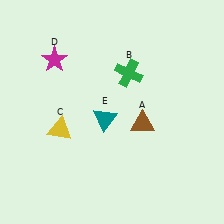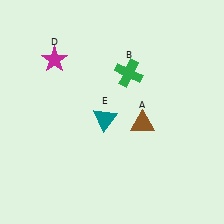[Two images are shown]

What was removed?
The yellow triangle (C) was removed in Image 2.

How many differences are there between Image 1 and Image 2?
There is 1 difference between the two images.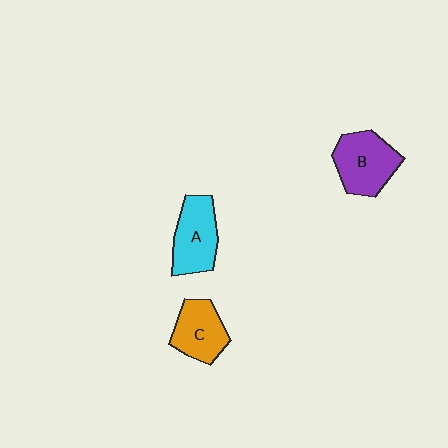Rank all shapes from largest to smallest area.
From largest to smallest: B (purple), A (cyan), C (orange).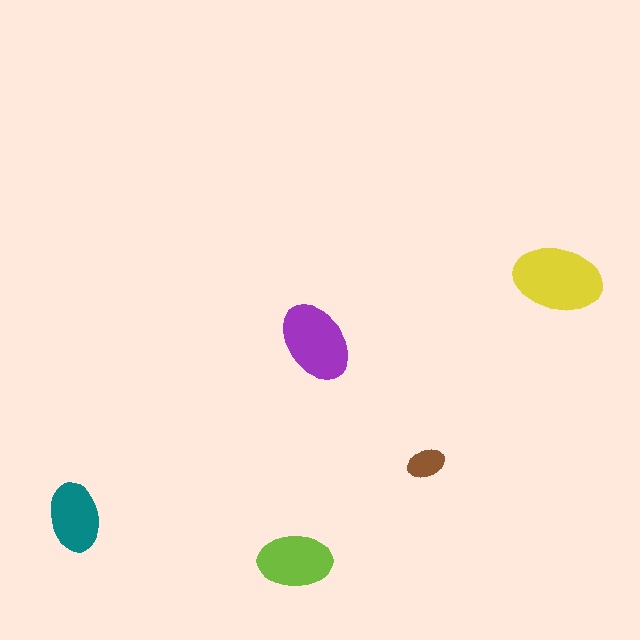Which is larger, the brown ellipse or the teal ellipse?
The teal one.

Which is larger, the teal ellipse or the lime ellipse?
The lime one.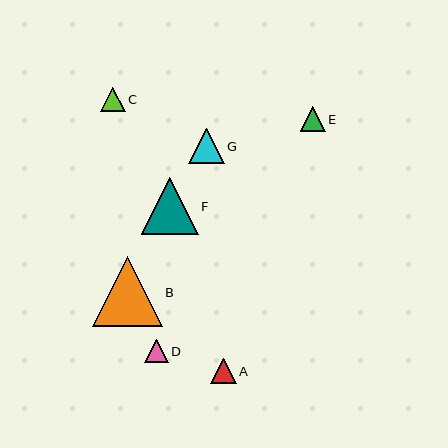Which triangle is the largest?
Triangle B is the largest with a size of approximately 70 pixels.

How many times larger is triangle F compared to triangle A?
Triangle F is approximately 2.2 times the size of triangle A.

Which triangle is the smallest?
Triangle D is the smallest with a size of approximately 23 pixels.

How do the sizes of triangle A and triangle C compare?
Triangle A and triangle C are approximately the same size.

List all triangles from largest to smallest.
From largest to smallest: B, F, G, A, E, C, D.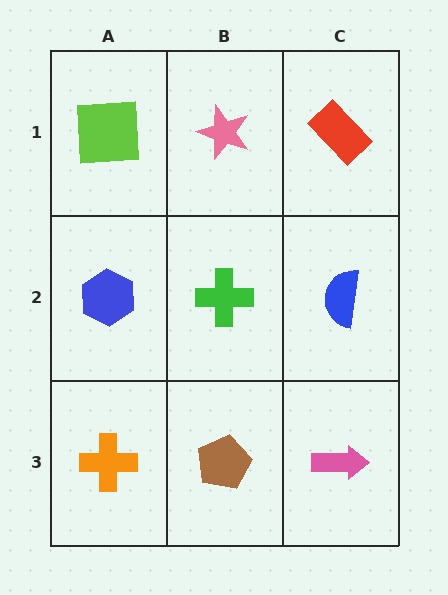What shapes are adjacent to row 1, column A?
A blue hexagon (row 2, column A), a pink star (row 1, column B).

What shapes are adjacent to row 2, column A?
A lime square (row 1, column A), an orange cross (row 3, column A), a green cross (row 2, column B).